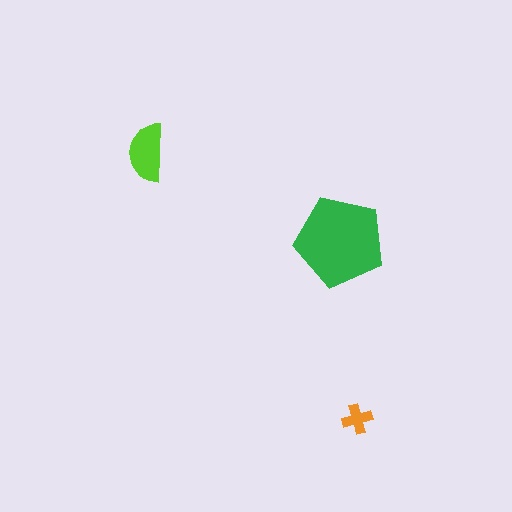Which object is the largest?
The green pentagon.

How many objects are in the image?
There are 3 objects in the image.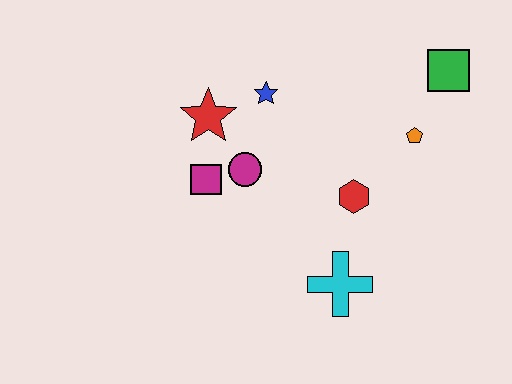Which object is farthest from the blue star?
The cyan cross is farthest from the blue star.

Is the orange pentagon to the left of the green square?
Yes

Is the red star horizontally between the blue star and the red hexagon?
No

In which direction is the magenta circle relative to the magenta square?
The magenta circle is to the right of the magenta square.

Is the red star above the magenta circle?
Yes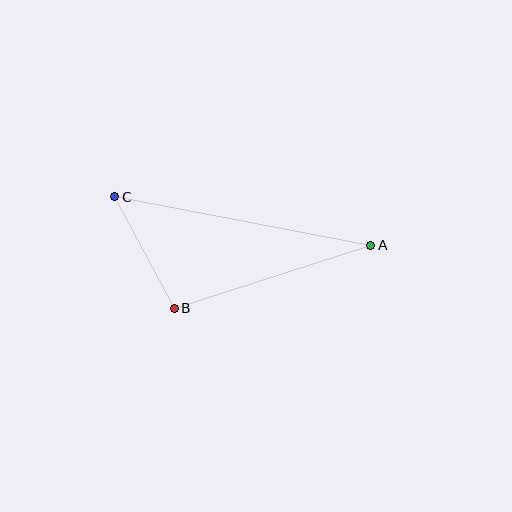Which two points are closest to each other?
Points B and C are closest to each other.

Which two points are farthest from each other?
Points A and C are farthest from each other.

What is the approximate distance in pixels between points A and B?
The distance between A and B is approximately 206 pixels.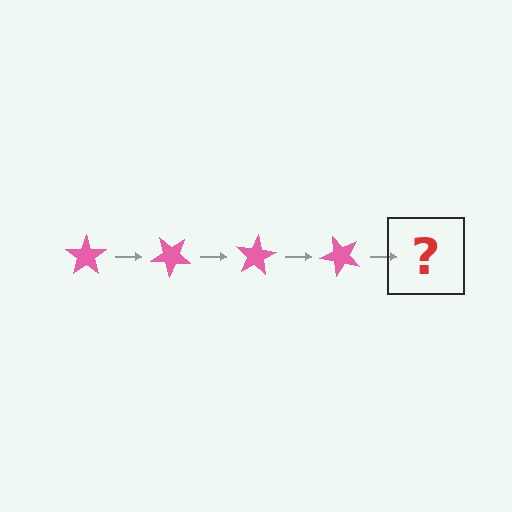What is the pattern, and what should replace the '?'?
The pattern is that the star rotates 40 degrees each step. The '?' should be a pink star rotated 160 degrees.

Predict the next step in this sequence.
The next step is a pink star rotated 160 degrees.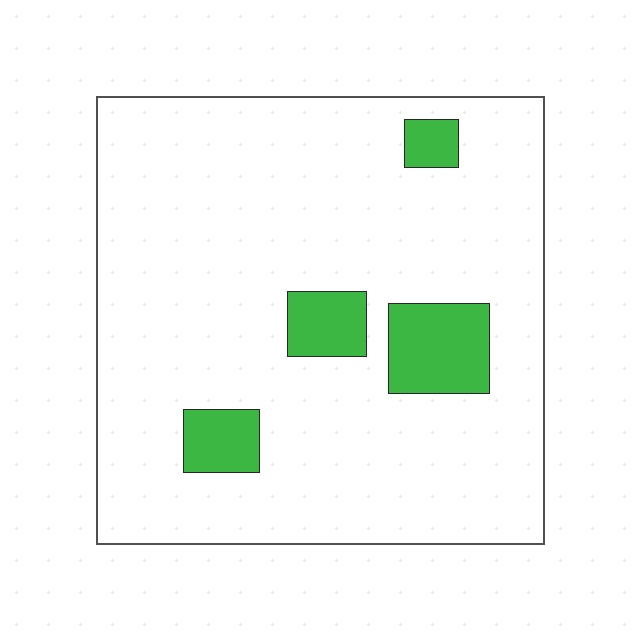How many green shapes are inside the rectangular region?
4.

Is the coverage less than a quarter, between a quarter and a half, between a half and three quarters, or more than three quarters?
Less than a quarter.